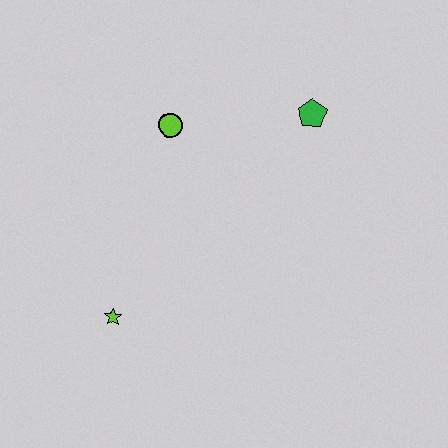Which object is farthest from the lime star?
The green pentagon is farthest from the lime star.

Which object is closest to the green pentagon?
The lime circle is closest to the green pentagon.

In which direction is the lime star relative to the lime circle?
The lime star is below the lime circle.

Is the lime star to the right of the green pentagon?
No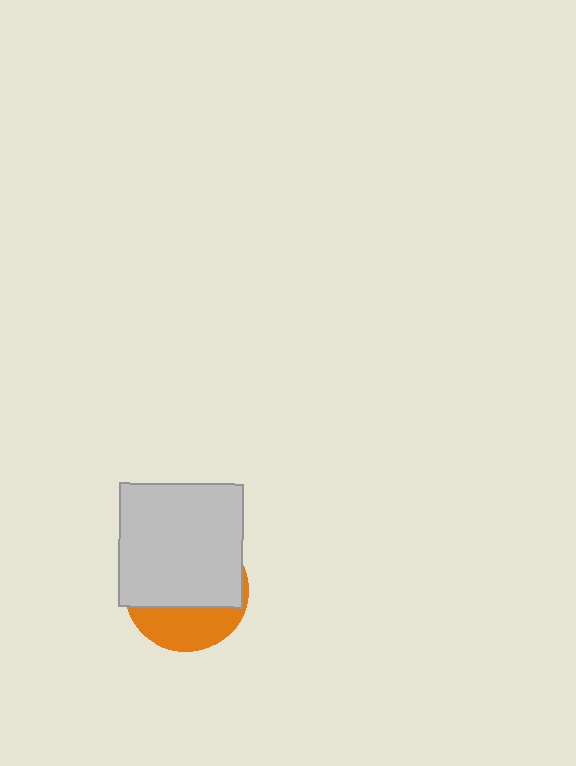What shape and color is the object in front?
The object in front is a light gray square.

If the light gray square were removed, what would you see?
You would see the complete orange circle.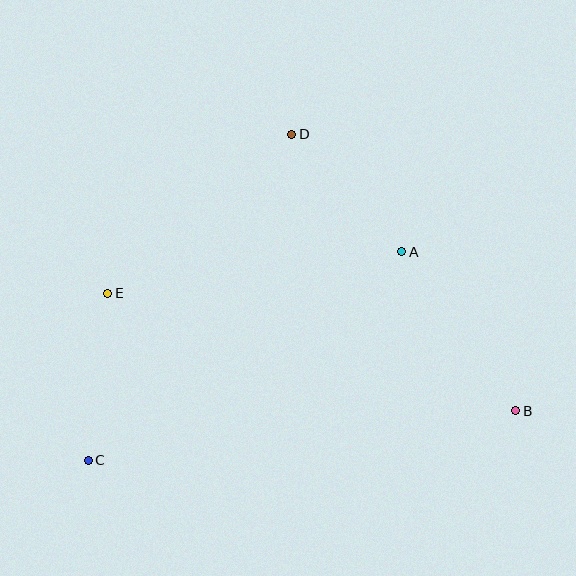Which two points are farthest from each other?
Points B and C are farthest from each other.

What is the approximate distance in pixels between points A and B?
The distance between A and B is approximately 195 pixels.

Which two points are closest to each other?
Points A and D are closest to each other.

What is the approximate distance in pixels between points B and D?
The distance between B and D is approximately 356 pixels.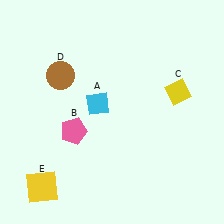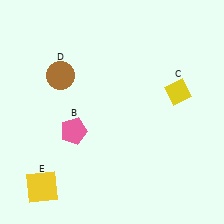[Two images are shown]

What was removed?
The cyan diamond (A) was removed in Image 2.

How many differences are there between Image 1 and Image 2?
There is 1 difference between the two images.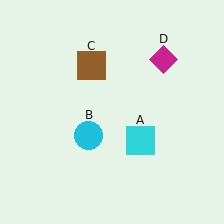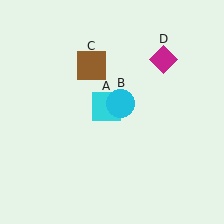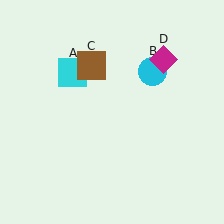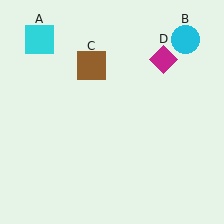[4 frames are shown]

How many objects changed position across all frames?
2 objects changed position: cyan square (object A), cyan circle (object B).